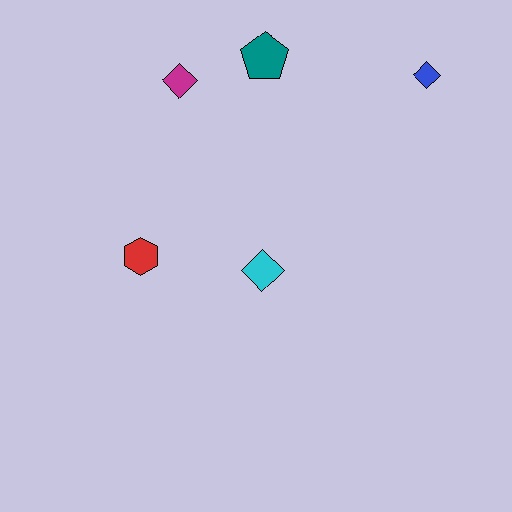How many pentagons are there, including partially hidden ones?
There is 1 pentagon.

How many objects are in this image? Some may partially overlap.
There are 5 objects.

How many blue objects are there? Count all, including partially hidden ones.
There is 1 blue object.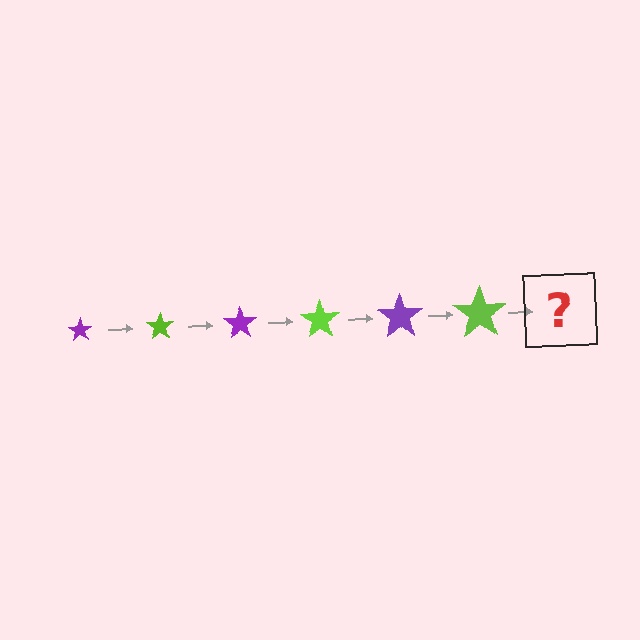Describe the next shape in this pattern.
It should be a purple star, larger than the previous one.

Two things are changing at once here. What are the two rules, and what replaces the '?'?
The two rules are that the star grows larger each step and the color cycles through purple and lime. The '?' should be a purple star, larger than the previous one.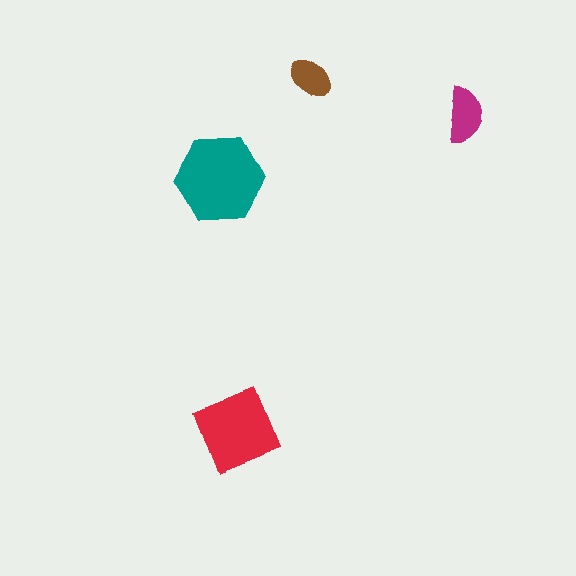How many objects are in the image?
There are 4 objects in the image.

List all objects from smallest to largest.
The brown ellipse, the magenta semicircle, the red square, the teal hexagon.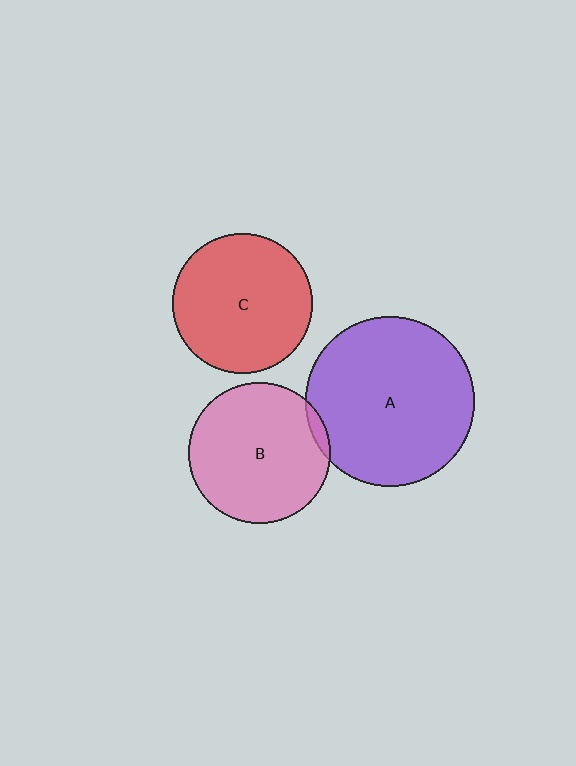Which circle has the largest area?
Circle A (purple).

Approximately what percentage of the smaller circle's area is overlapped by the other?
Approximately 5%.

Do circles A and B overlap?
Yes.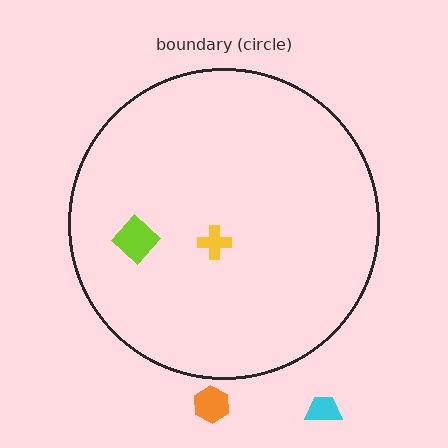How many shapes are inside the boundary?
2 inside, 2 outside.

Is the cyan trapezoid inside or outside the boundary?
Outside.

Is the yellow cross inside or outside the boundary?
Inside.